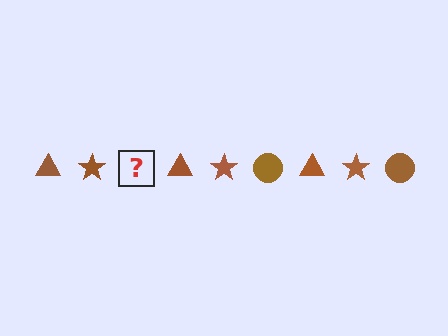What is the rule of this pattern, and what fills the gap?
The rule is that the pattern cycles through triangle, star, circle shapes in brown. The gap should be filled with a brown circle.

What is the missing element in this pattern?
The missing element is a brown circle.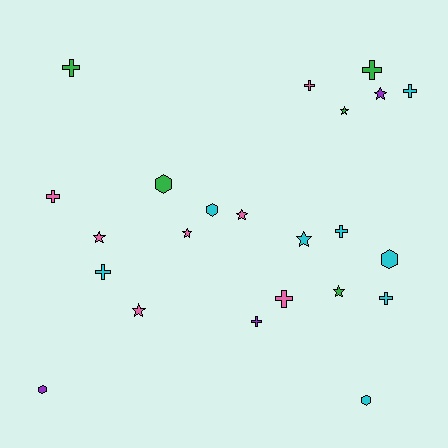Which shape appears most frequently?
Cross, with 10 objects.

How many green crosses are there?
There are 2 green crosses.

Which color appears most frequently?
Cyan, with 8 objects.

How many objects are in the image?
There are 23 objects.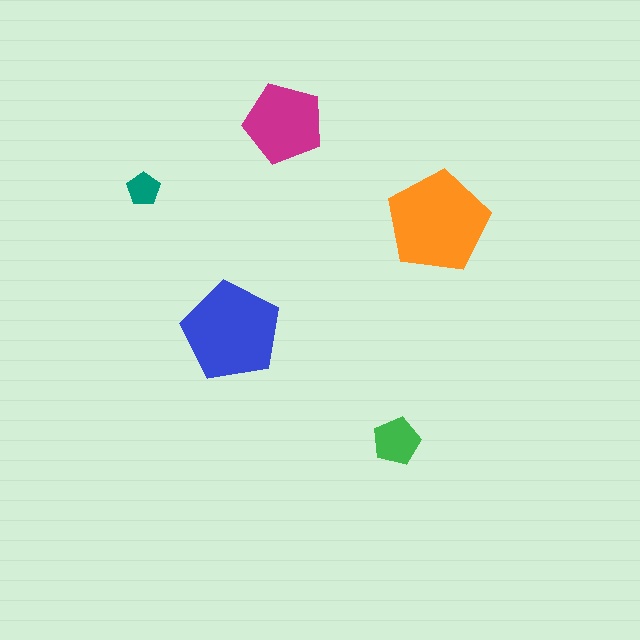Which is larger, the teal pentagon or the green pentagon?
The green one.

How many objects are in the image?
There are 5 objects in the image.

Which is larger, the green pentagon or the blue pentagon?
The blue one.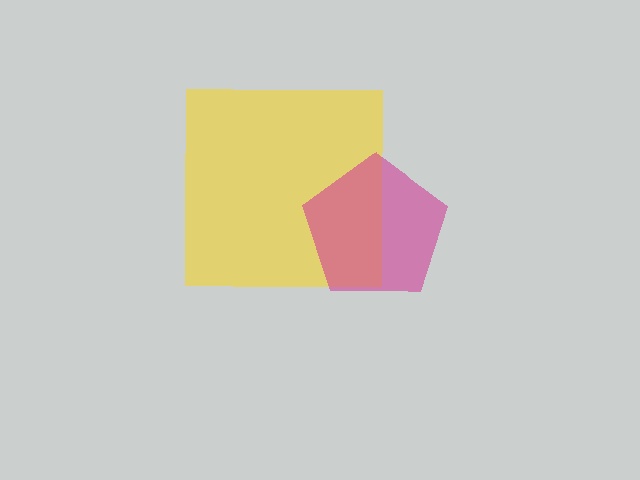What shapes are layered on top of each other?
The layered shapes are: a yellow square, a magenta pentagon.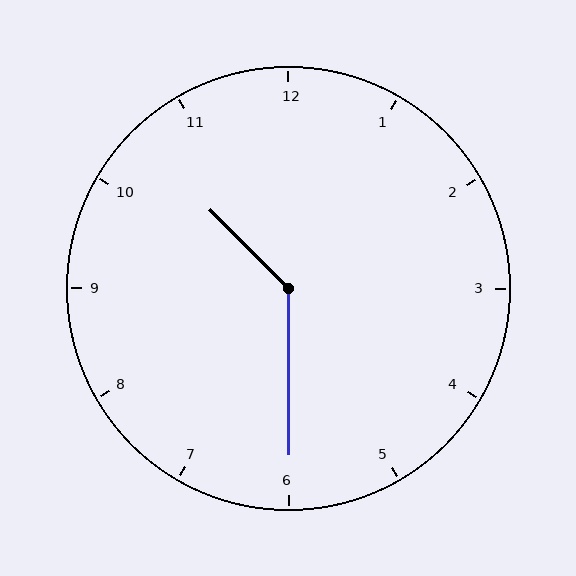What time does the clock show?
10:30.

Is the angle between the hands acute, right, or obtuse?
It is obtuse.